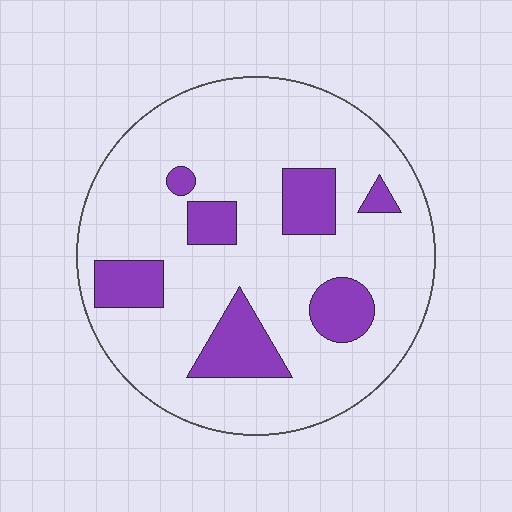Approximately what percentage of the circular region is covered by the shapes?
Approximately 20%.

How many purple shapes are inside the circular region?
7.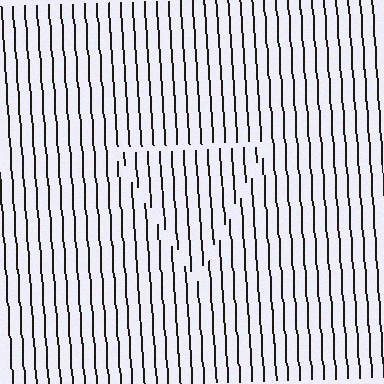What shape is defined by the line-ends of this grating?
An illusory triangle. The interior of the shape contains the same grating, shifted by half a period — the contour is defined by the phase discontinuity where line-ends from the inner and outer gratings abut.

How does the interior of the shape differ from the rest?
The interior of the shape contains the same grating, shifted by half a period — the contour is defined by the phase discontinuity where line-ends from the inner and outer gratings abut.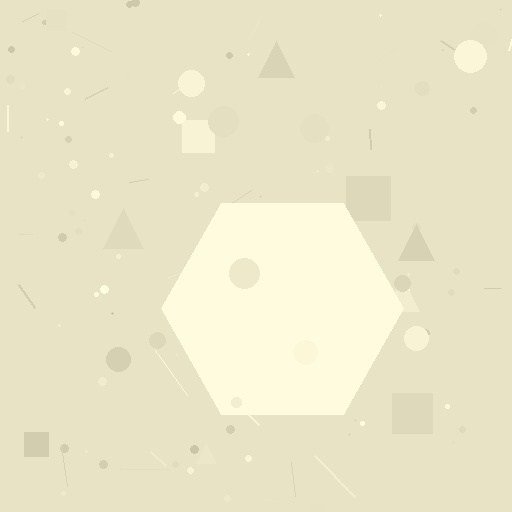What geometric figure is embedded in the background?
A hexagon is embedded in the background.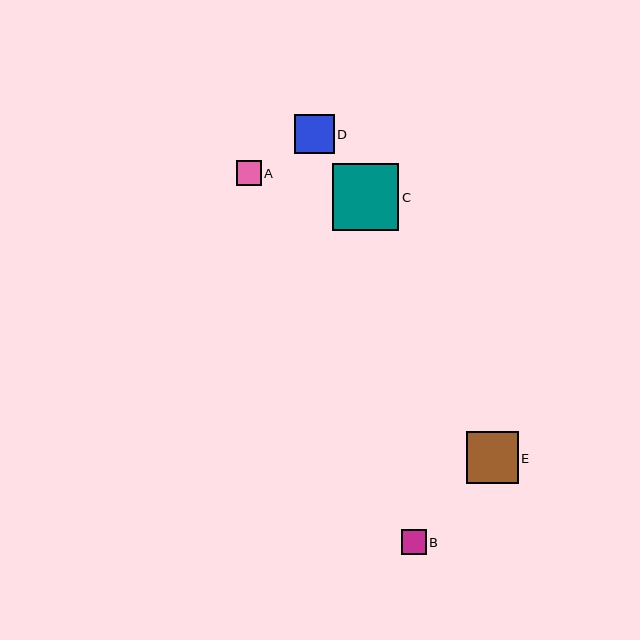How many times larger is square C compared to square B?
Square C is approximately 2.7 times the size of square B.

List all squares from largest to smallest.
From largest to smallest: C, E, D, B, A.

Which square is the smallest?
Square A is the smallest with a size of approximately 25 pixels.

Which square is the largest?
Square C is the largest with a size of approximately 67 pixels.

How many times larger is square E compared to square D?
Square E is approximately 1.3 times the size of square D.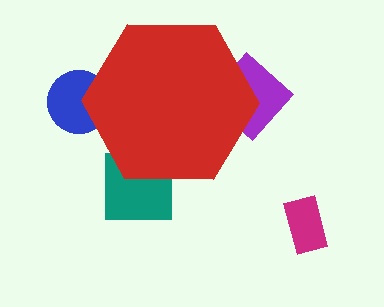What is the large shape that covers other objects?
A red hexagon.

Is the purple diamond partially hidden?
Yes, the purple diamond is partially hidden behind the red hexagon.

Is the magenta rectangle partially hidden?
No, the magenta rectangle is fully visible.